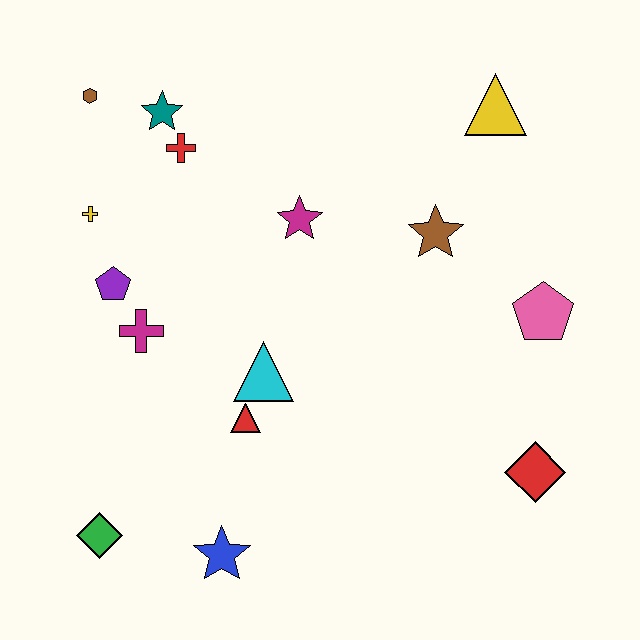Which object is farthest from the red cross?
The red diamond is farthest from the red cross.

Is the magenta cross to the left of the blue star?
Yes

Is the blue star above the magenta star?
No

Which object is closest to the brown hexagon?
The teal star is closest to the brown hexagon.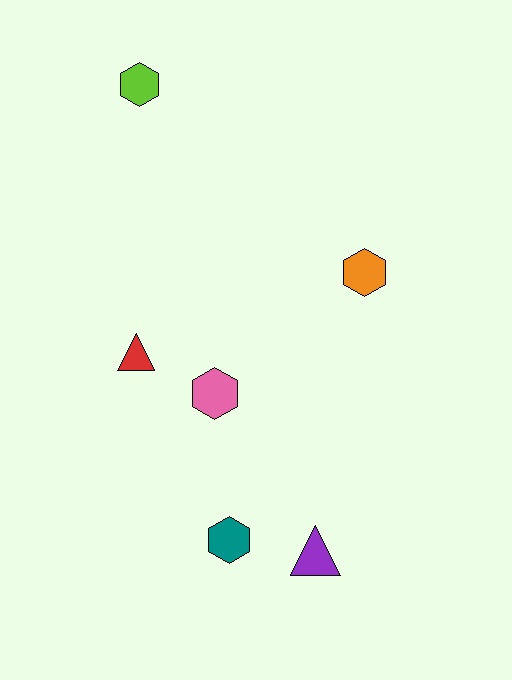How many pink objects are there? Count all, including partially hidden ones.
There is 1 pink object.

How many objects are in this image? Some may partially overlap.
There are 6 objects.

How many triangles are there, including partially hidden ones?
There are 2 triangles.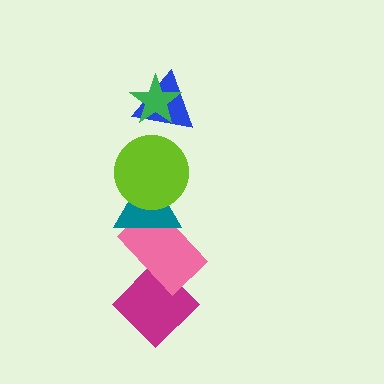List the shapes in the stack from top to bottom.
From top to bottom: the green star, the blue triangle, the lime circle, the teal triangle, the pink rectangle, the magenta diamond.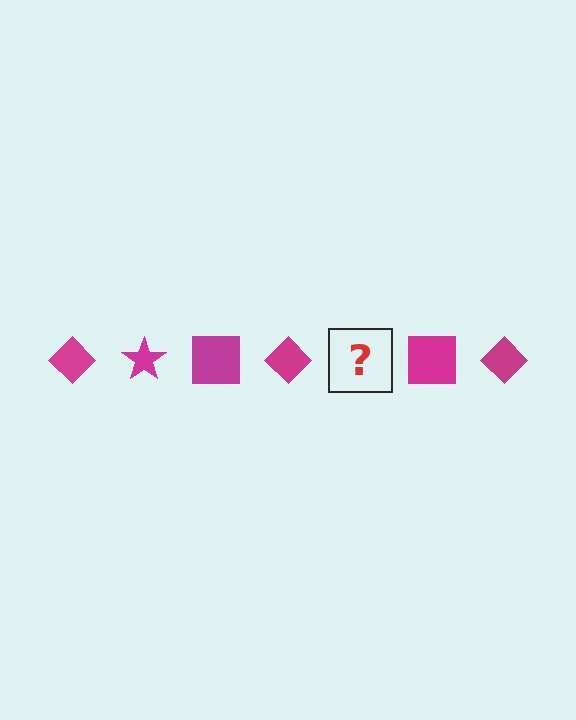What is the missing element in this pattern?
The missing element is a magenta star.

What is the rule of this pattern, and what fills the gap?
The rule is that the pattern cycles through diamond, star, square shapes in magenta. The gap should be filled with a magenta star.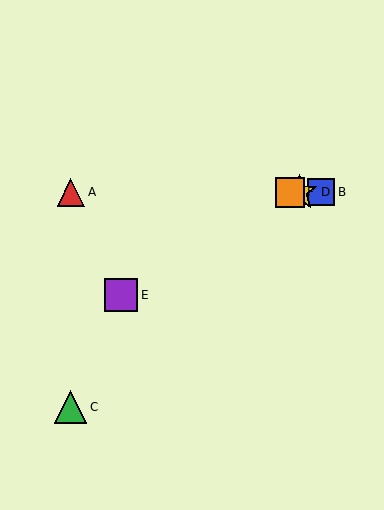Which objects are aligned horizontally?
Objects A, B, D, F are aligned horizontally.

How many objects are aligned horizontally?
4 objects (A, B, D, F) are aligned horizontally.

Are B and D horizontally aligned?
Yes, both are at y≈192.